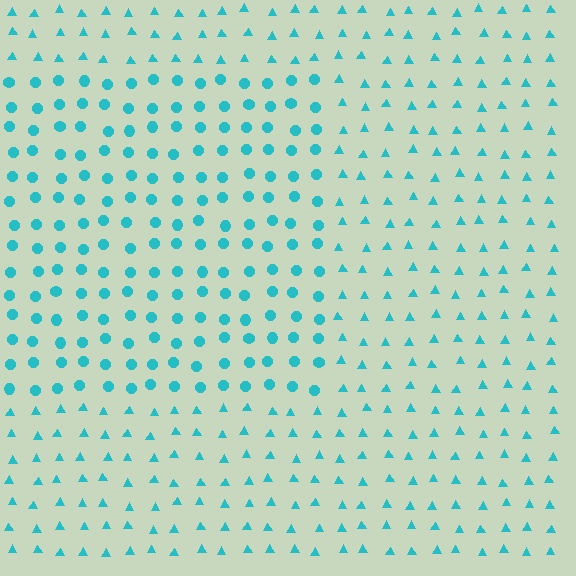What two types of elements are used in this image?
The image uses circles inside the rectangle region and triangles outside it.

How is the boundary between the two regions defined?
The boundary is defined by a change in element shape: circles inside vs. triangles outside. All elements share the same color and spacing.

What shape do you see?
I see a rectangle.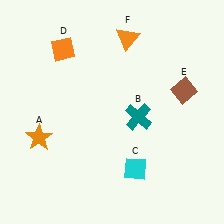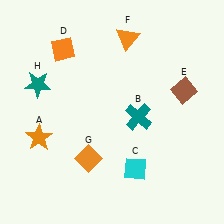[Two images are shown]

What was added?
An orange diamond (G), a teal star (H) were added in Image 2.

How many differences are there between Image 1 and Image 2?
There are 2 differences between the two images.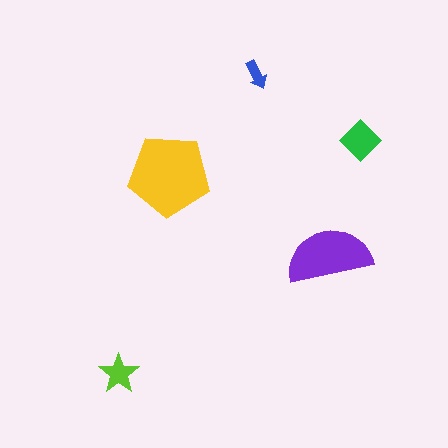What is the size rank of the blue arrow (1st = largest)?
5th.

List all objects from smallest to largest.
The blue arrow, the lime star, the green diamond, the purple semicircle, the yellow pentagon.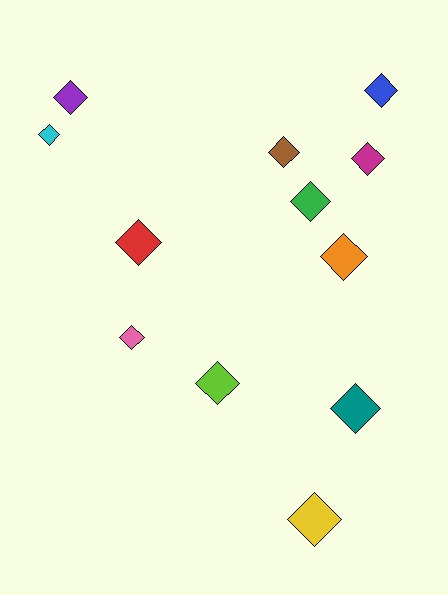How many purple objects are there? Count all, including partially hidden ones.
There is 1 purple object.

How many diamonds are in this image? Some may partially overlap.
There are 12 diamonds.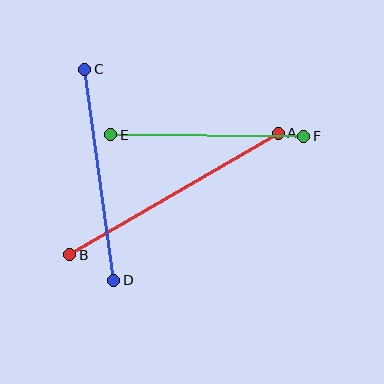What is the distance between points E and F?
The distance is approximately 193 pixels.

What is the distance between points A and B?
The distance is approximately 241 pixels.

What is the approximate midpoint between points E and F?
The midpoint is at approximately (207, 136) pixels.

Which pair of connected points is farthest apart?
Points A and B are farthest apart.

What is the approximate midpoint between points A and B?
The midpoint is at approximately (174, 194) pixels.